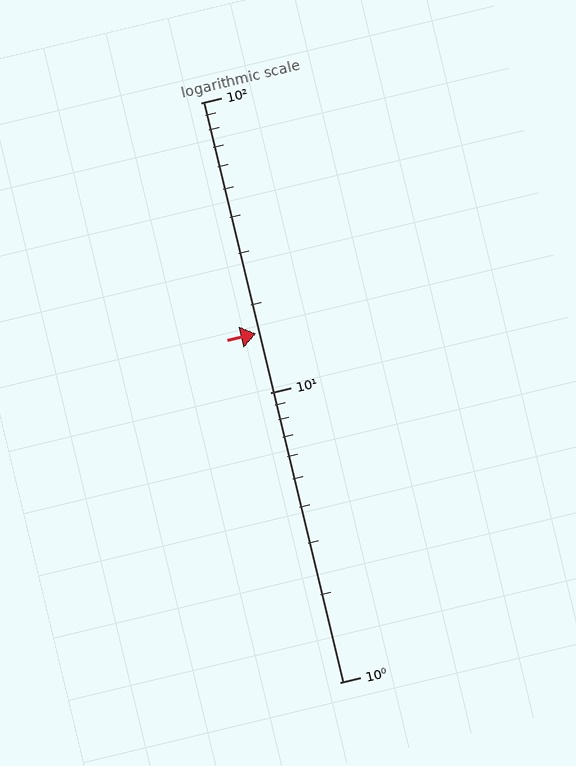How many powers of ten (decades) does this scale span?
The scale spans 2 decades, from 1 to 100.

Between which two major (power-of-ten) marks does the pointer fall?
The pointer is between 10 and 100.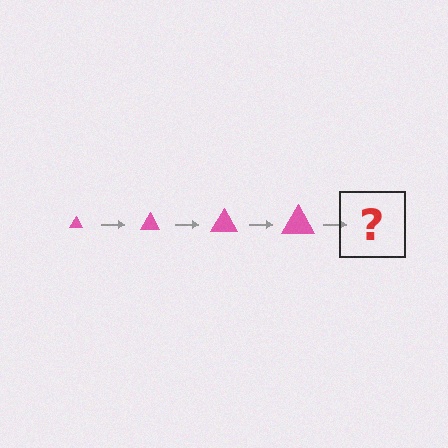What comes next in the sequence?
The next element should be a pink triangle, larger than the previous one.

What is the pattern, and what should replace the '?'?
The pattern is that the triangle gets progressively larger each step. The '?' should be a pink triangle, larger than the previous one.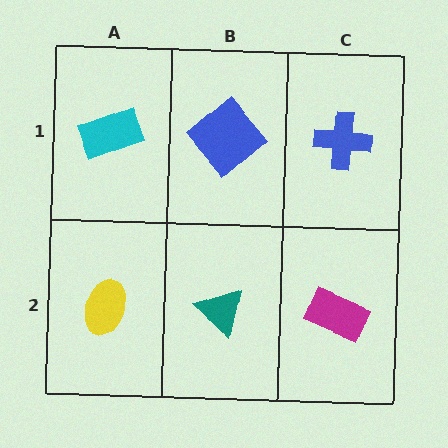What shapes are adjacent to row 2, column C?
A blue cross (row 1, column C), a teal triangle (row 2, column B).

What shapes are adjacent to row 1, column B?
A teal triangle (row 2, column B), a cyan rectangle (row 1, column A), a blue cross (row 1, column C).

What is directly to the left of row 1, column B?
A cyan rectangle.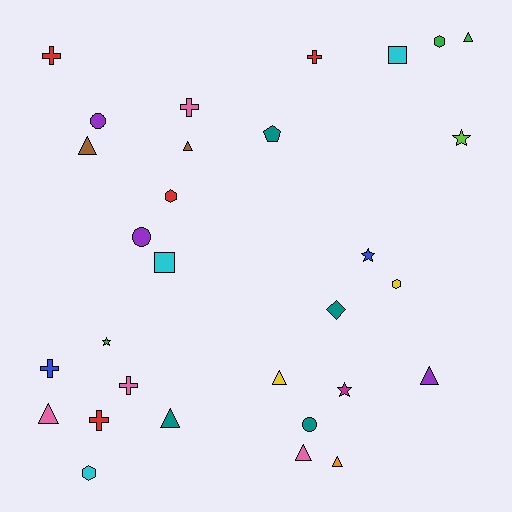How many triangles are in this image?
There are 9 triangles.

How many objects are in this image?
There are 30 objects.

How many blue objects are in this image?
There are 2 blue objects.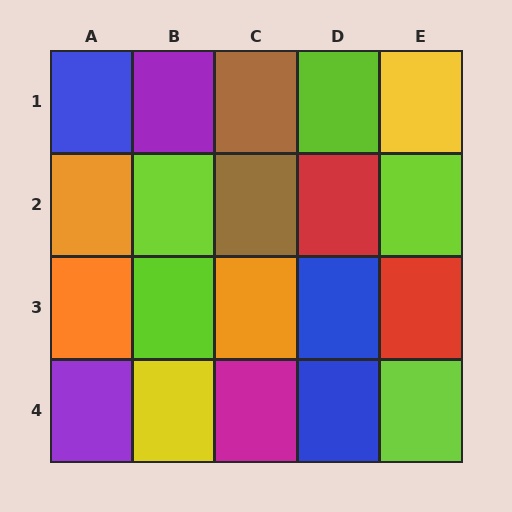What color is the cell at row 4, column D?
Blue.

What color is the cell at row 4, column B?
Yellow.